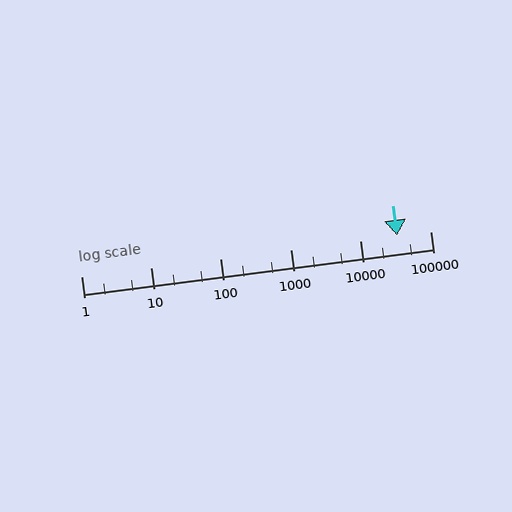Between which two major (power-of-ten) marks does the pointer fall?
The pointer is between 10000 and 100000.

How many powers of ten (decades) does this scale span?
The scale spans 5 decades, from 1 to 100000.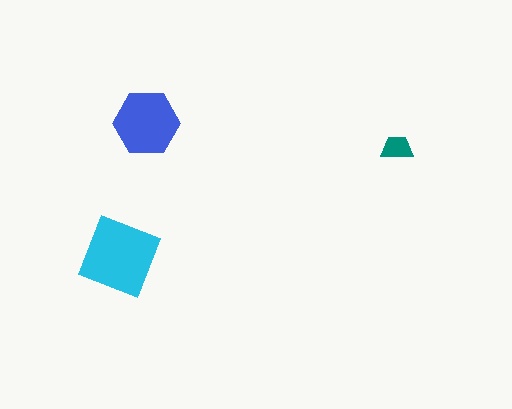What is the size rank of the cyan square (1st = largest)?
1st.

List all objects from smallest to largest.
The teal trapezoid, the blue hexagon, the cyan square.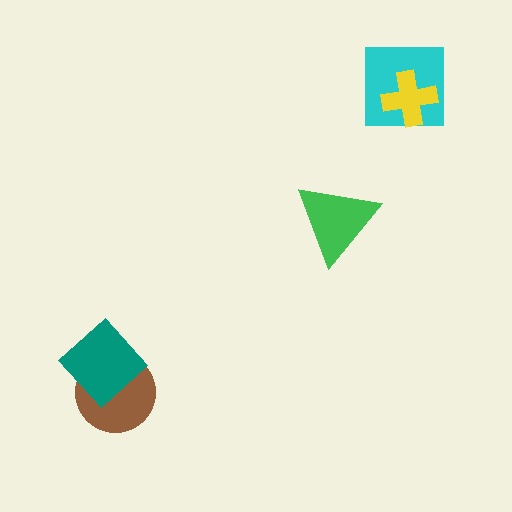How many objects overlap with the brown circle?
1 object overlaps with the brown circle.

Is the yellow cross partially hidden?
No, no other shape covers it.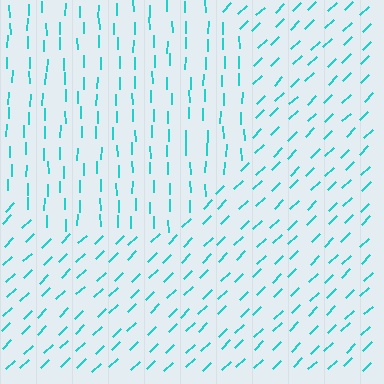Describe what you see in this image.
The image is filled with small cyan line segments. A circle region in the image has lines oriented differently from the surrounding lines, creating a visible texture boundary.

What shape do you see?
I see a circle.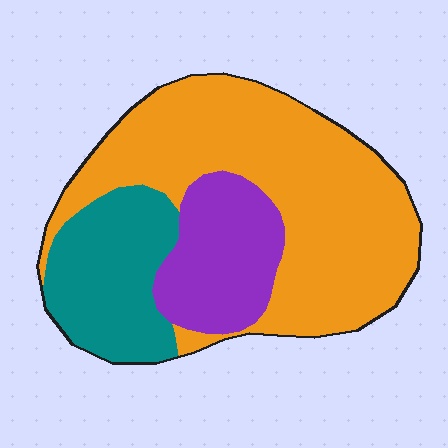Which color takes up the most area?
Orange, at roughly 60%.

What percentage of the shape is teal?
Teal covers around 25% of the shape.